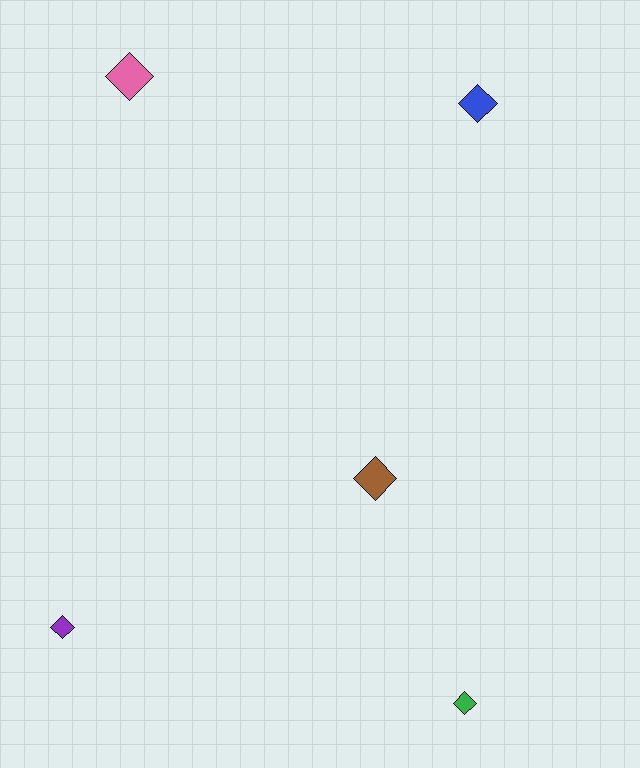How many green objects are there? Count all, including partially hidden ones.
There is 1 green object.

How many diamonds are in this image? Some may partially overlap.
There are 5 diamonds.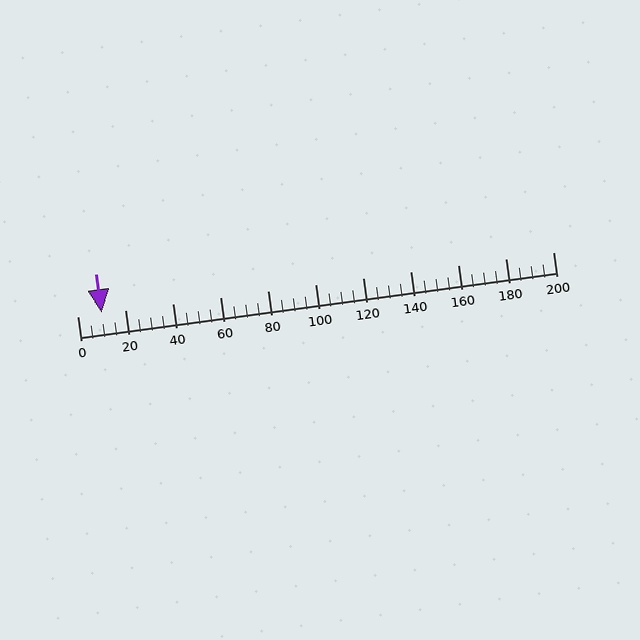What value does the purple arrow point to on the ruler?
The purple arrow points to approximately 10.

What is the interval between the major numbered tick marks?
The major tick marks are spaced 20 units apart.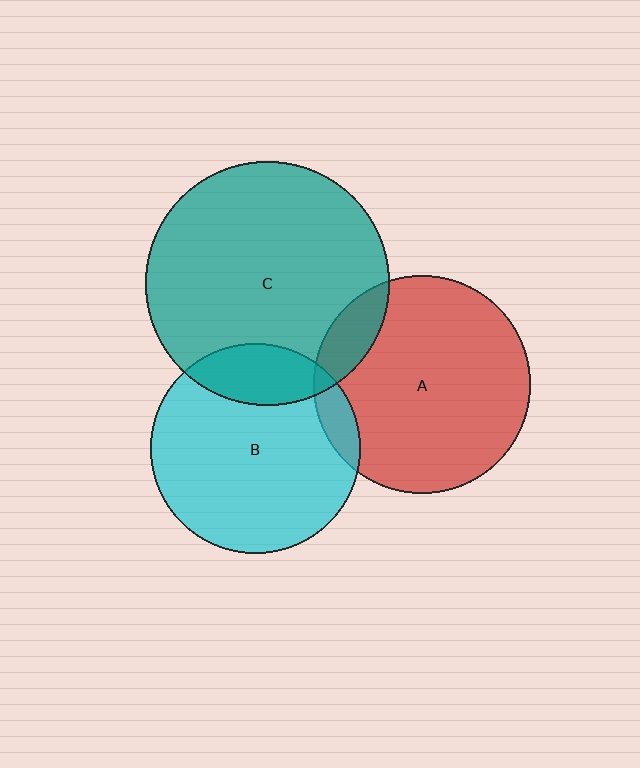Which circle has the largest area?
Circle C (teal).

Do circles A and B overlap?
Yes.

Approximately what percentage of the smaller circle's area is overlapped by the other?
Approximately 10%.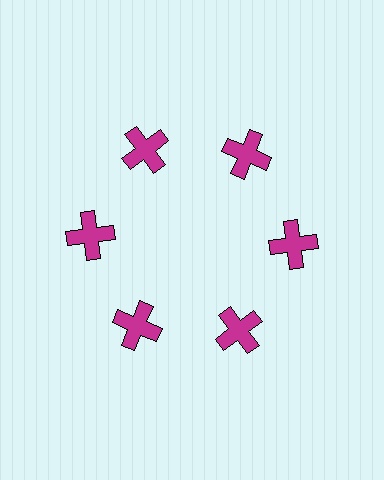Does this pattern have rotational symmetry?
Yes, this pattern has 6-fold rotational symmetry. It looks the same after rotating 60 degrees around the center.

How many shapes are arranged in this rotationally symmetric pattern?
There are 6 shapes, arranged in 6 groups of 1.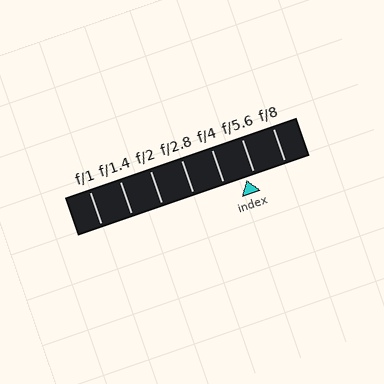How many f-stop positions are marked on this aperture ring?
There are 7 f-stop positions marked.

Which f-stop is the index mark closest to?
The index mark is closest to f/5.6.